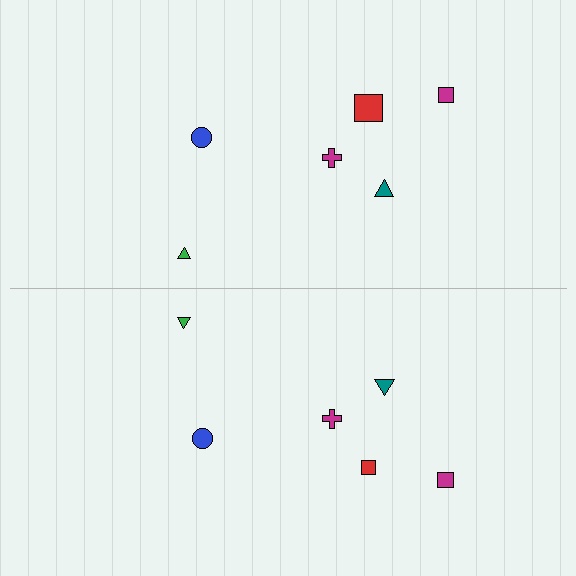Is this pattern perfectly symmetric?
No, the pattern is not perfectly symmetric. The red square on the bottom side has a different size than its mirror counterpart.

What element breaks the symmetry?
The red square on the bottom side has a different size than its mirror counterpart.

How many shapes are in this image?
There are 12 shapes in this image.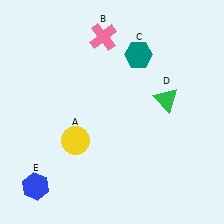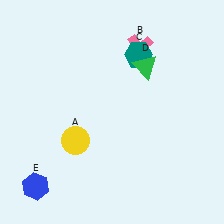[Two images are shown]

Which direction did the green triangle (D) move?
The green triangle (D) moved up.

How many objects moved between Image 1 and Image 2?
2 objects moved between the two images.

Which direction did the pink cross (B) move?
The pink cross (B) moved right.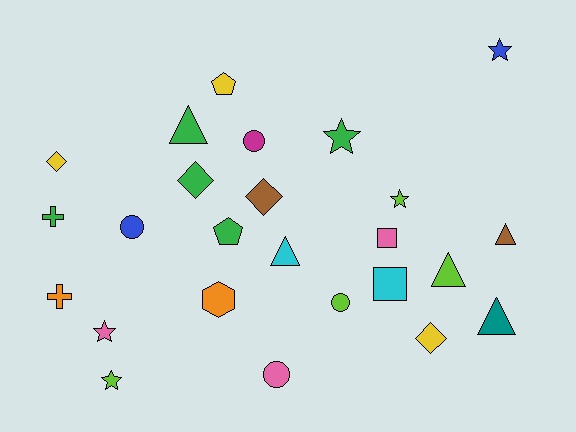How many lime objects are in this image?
There are 4 lime objects.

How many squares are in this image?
There are 2 squares.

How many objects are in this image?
There are 25 objects.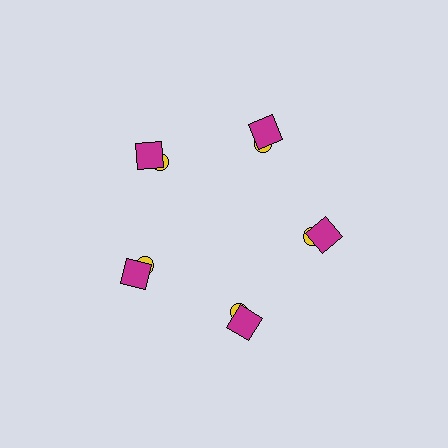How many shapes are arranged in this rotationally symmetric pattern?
There are 10 shapes, arranged in 5 groups of 2.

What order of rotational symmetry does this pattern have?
This pattern has 5-fold rotational symmetry.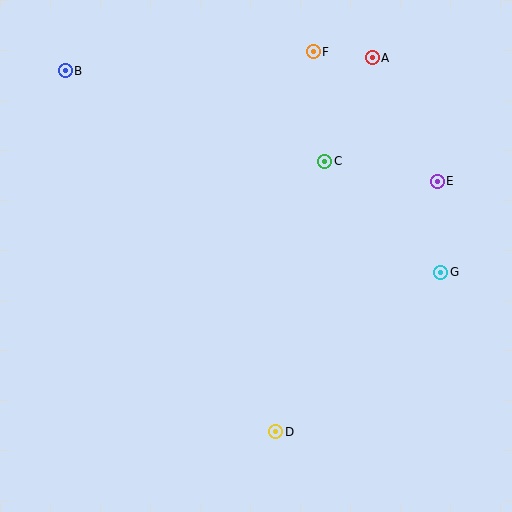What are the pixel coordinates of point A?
Point A is at (372, 58).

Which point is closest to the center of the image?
Point C at (325, 161) is closest to the center.